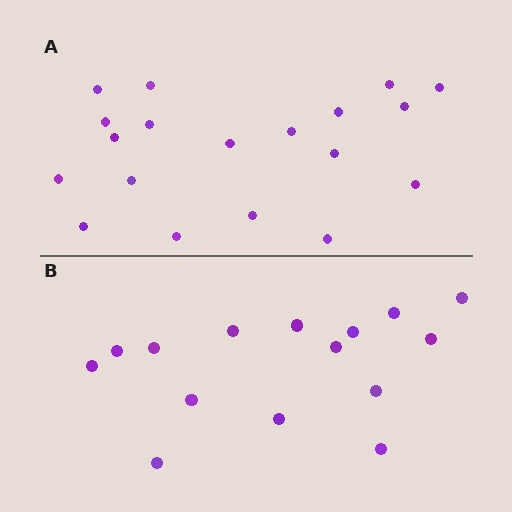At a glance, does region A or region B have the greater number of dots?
Region A (the top region) has more dots.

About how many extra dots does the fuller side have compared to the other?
Region A has about 4 more dots than region B.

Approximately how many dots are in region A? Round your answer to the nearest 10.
About 20 dots. (The exact count is 19, which rounds to 20.)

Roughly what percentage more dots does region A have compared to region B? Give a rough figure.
About 25% more.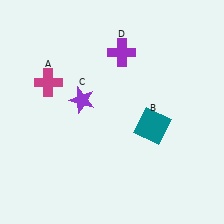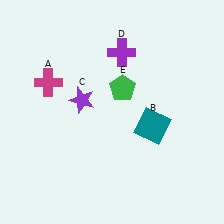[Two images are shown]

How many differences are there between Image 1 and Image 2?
There is 1 difference between the two images.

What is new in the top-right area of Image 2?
A green pentagon (E) was added in the top-right area of Image 2.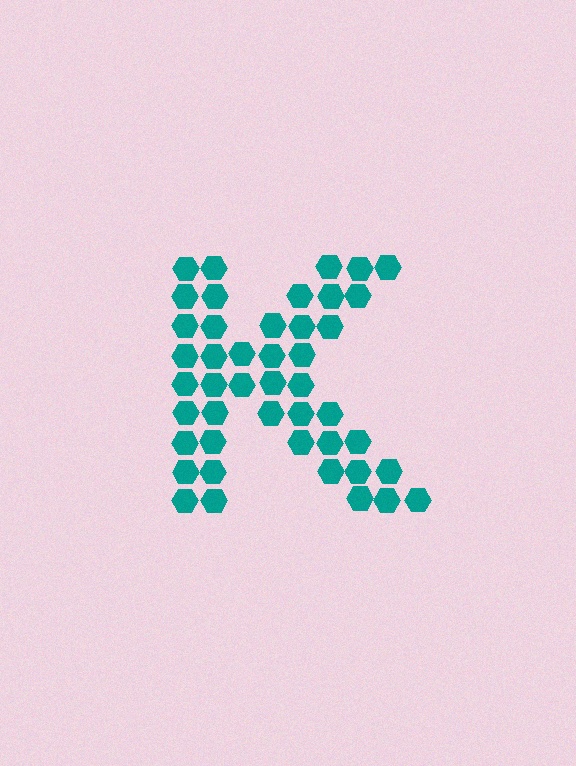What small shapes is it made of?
It is made of small hexagons.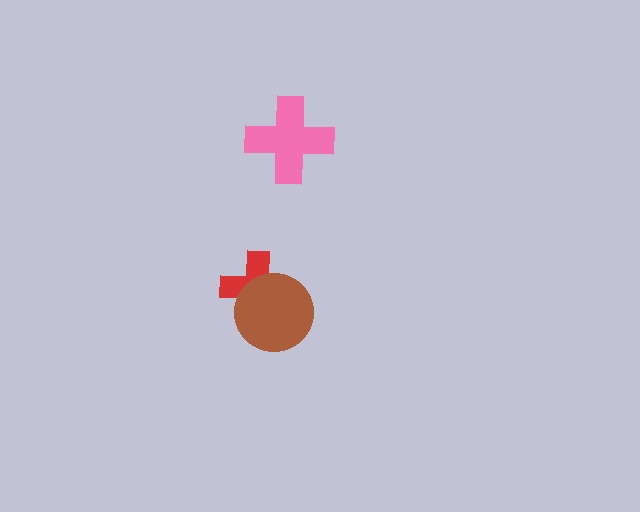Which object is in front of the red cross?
The brown circle is in front of the red cross.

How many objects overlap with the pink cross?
0 objects overlap with the pink cross.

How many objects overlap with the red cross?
1 object overlaps with the red cross.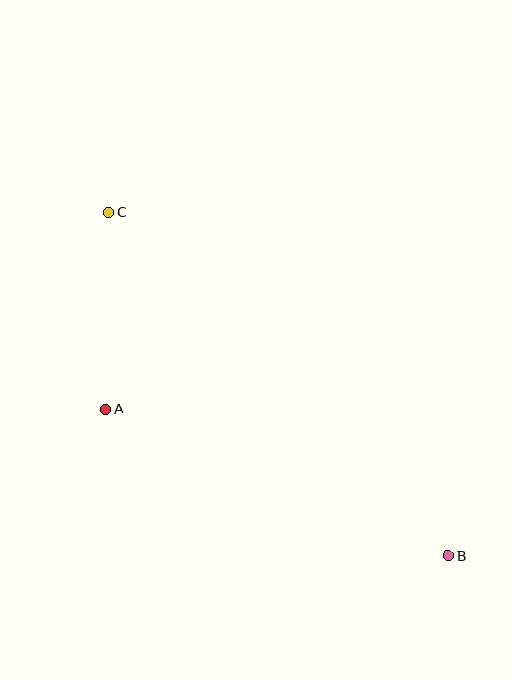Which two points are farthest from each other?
Points B and C are farthest from each other.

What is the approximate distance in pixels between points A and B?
The distance between A and B is approximately 373 pixels.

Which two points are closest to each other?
Points A and C are closest to each other.